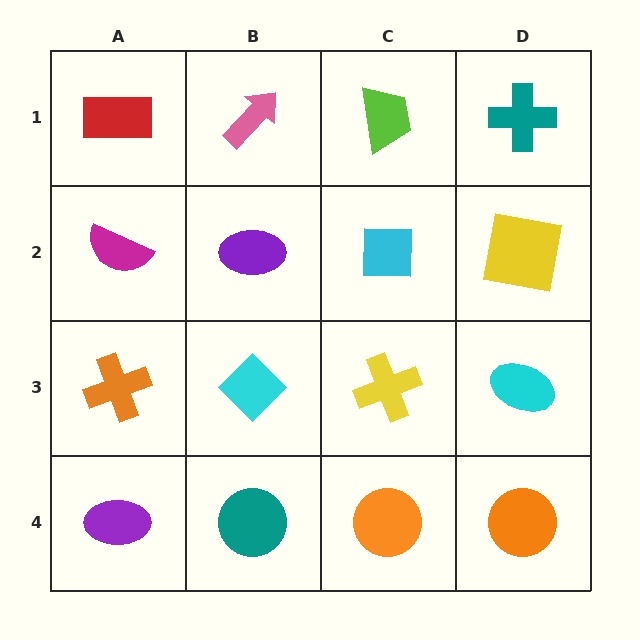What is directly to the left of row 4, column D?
An orange circle.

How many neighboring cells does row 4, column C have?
3.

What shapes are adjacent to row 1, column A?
A magenta semicircle (row 2, column A), a pink arrow (row 1, column B).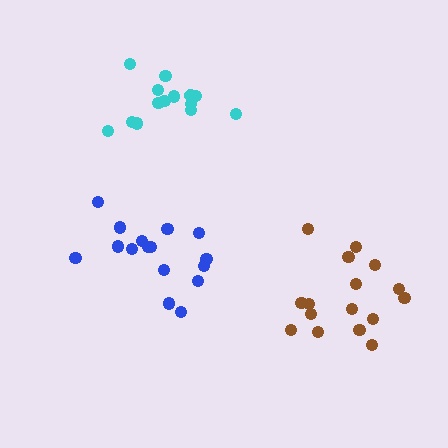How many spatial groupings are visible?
There are 3 spatial groupings.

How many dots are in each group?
Group 1: 16 dots, Group 2: 16 dots, Group 3: 14 dots (46 total).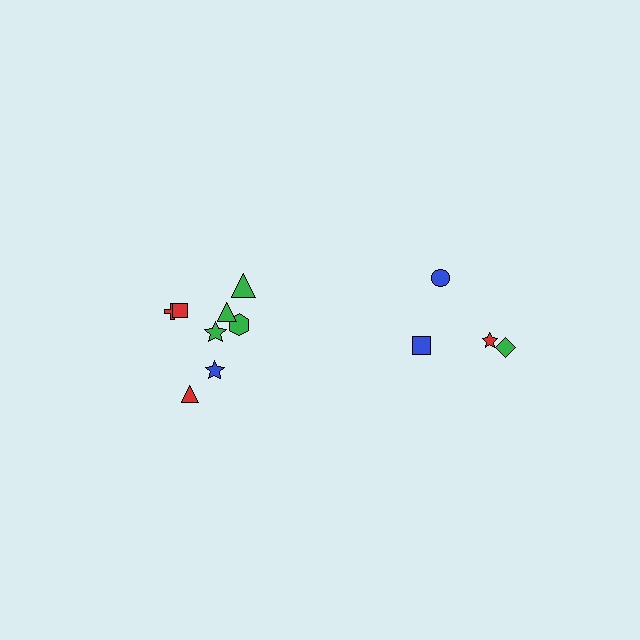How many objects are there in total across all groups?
There are 12 objects.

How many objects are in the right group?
There are 4 objects.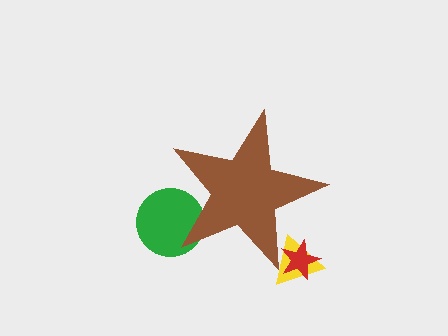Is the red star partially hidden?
Yes, the red star is partially hidden behind the brown star.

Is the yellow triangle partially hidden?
Yes, the yellow triangle is partially hidden behind the brown star.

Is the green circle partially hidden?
Yes, the green circle is partially hidden behind the brown star.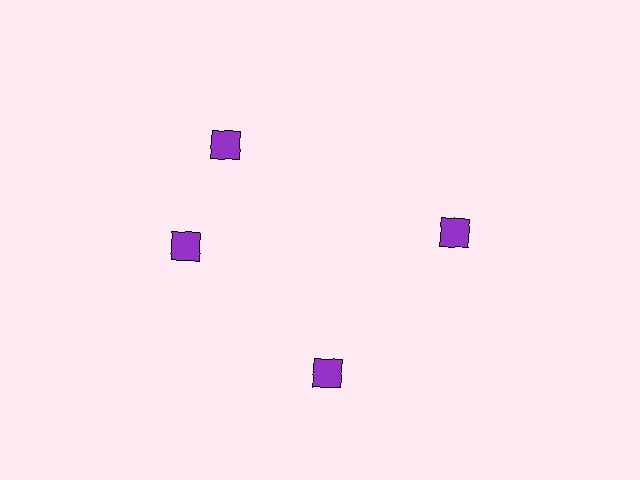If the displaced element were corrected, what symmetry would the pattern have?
It would have 4-fold rotational symmetry — the pattern would map onto itself every 90 degrees.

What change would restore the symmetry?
The symmetry would be restored by rotating it back into even spacing with its neighbors so that all 4 diamonds sit at equal angles and equal distance from the center.